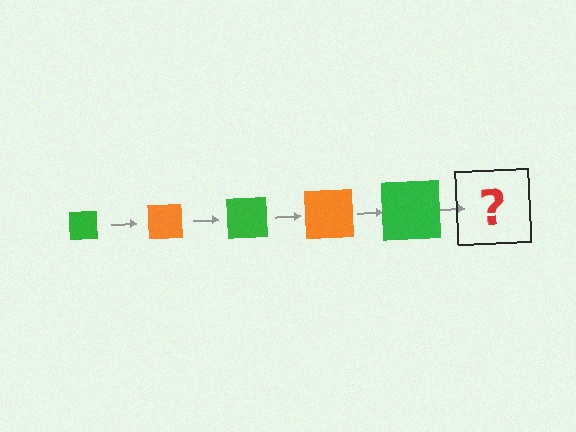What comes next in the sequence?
The next element should be an orange square, larger than the previous one.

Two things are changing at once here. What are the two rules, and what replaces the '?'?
The two rules are that the square grows larger each step and the color cycles through green and orange. The '?' should be an orange square, larger than the previous one.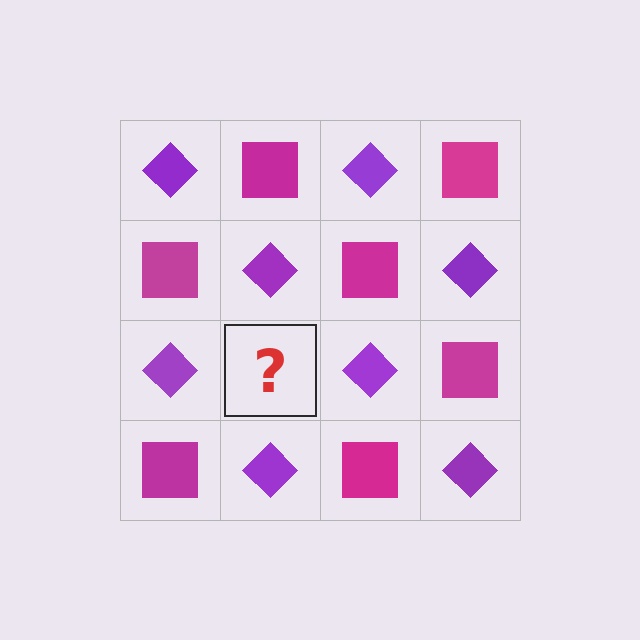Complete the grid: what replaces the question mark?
The question mark should be replaced with a magenta square.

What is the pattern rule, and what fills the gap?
The rule is that it alternates purple diamond and magenta square in a checkerboard pattern. The gap should be filled with a magenta square.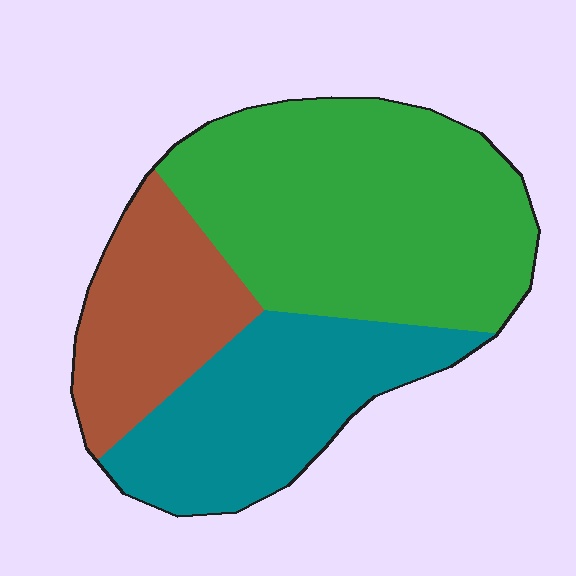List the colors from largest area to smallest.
From largest to smallest: green, teal, brown.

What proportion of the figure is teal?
Teal takes up about one third (1/3) of the figure.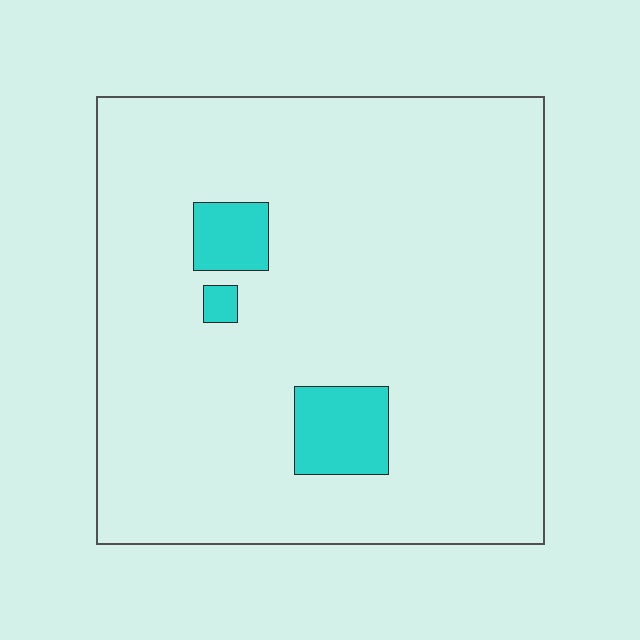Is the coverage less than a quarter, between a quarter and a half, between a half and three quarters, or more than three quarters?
Less than a quarter.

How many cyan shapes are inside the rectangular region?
3.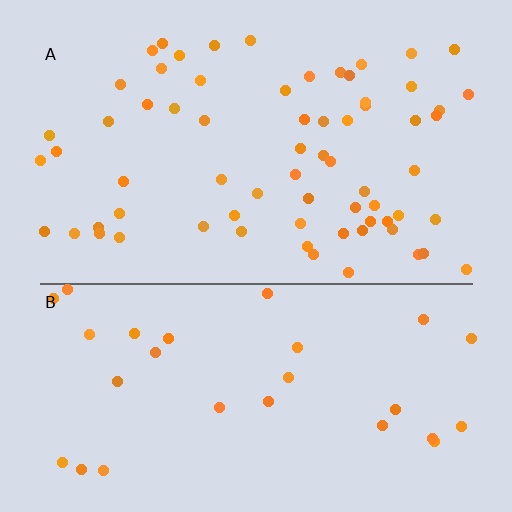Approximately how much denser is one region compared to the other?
Approximately 2.3× — region A over region B.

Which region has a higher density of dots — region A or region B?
A (the top).